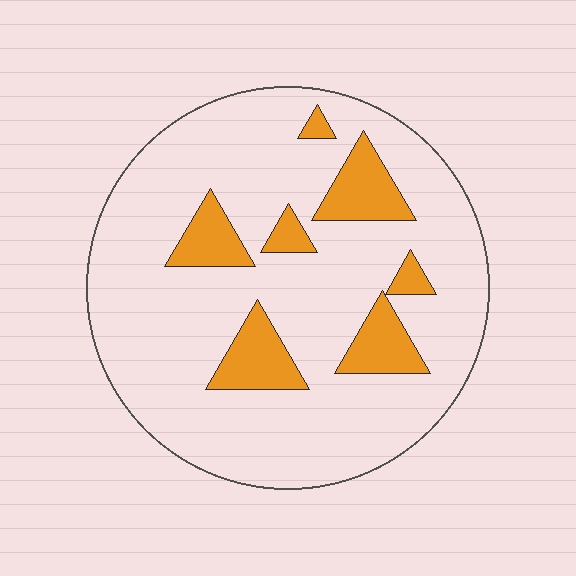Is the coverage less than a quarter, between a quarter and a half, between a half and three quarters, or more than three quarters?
Less than a quarter.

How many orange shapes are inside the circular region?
7.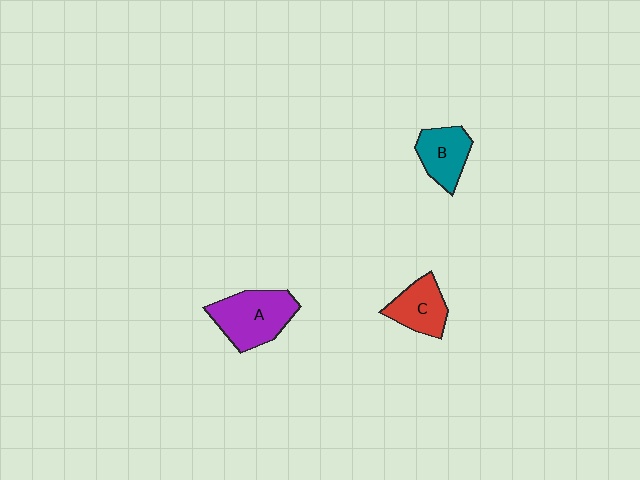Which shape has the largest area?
Shape A (purple).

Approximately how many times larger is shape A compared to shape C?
Approximately 1.5 times.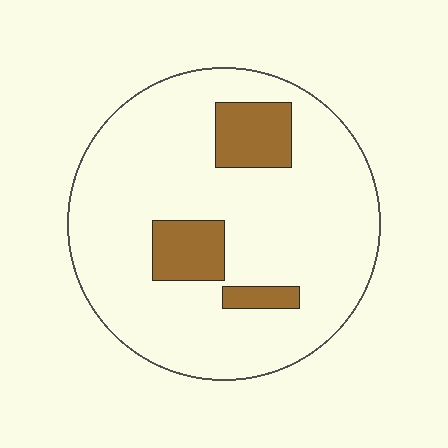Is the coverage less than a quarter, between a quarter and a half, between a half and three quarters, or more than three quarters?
Less than a quarter.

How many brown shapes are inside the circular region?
3.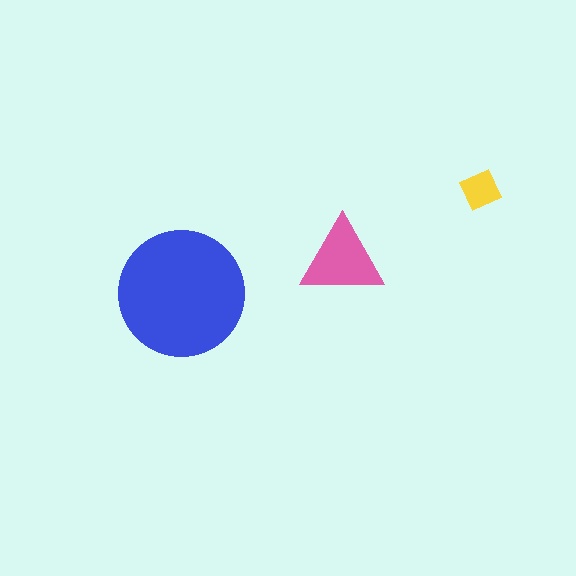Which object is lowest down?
The blue circle is bottommost.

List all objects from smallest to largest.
The yellow diamond, the pink triangle, the blue circle.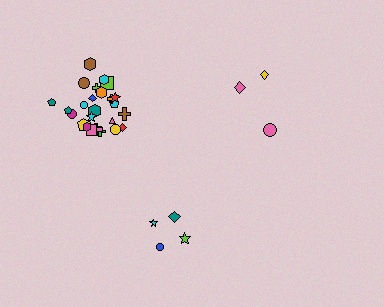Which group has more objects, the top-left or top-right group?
The top-left group.